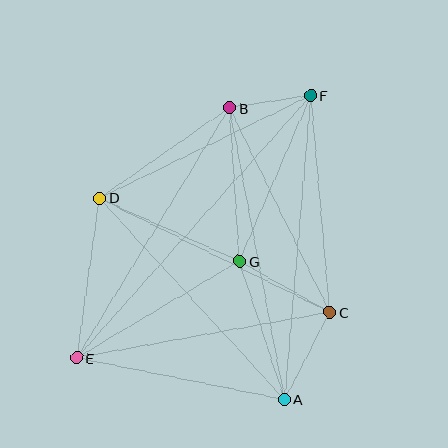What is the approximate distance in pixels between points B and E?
The distance between B and E is approximately 293 pixels.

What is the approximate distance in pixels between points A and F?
The distance between A and F is approximately 305 pixels.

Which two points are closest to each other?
Points B and F are closest to each other.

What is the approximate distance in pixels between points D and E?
The distance between D and E is approximately 161 pixels.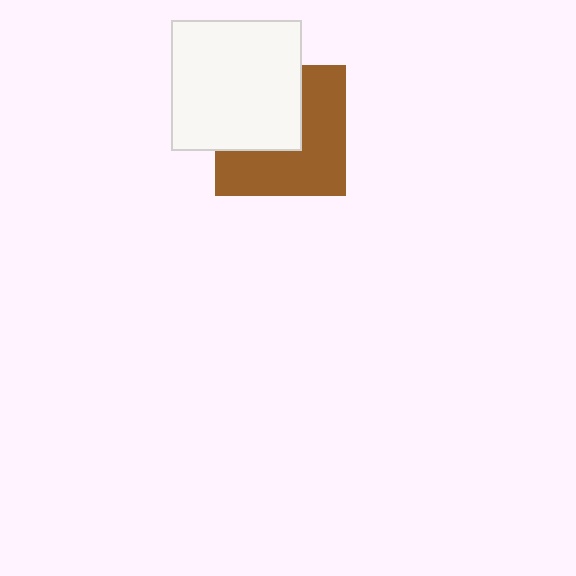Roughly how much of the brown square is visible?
About half of it is visible (roughly 56%).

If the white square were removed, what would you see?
You would see the complete brown square.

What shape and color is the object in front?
The object in front is a white square.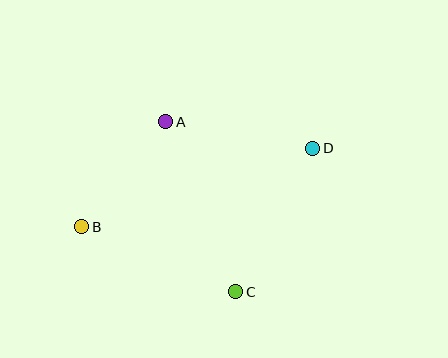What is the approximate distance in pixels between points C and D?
The distance between C and D is approximately 163 pixels.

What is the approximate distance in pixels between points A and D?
The distance between A and D is approximately 150 pixels.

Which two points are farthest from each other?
Points B and D are farthest from each other.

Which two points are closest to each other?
Points A and B are closest to each other.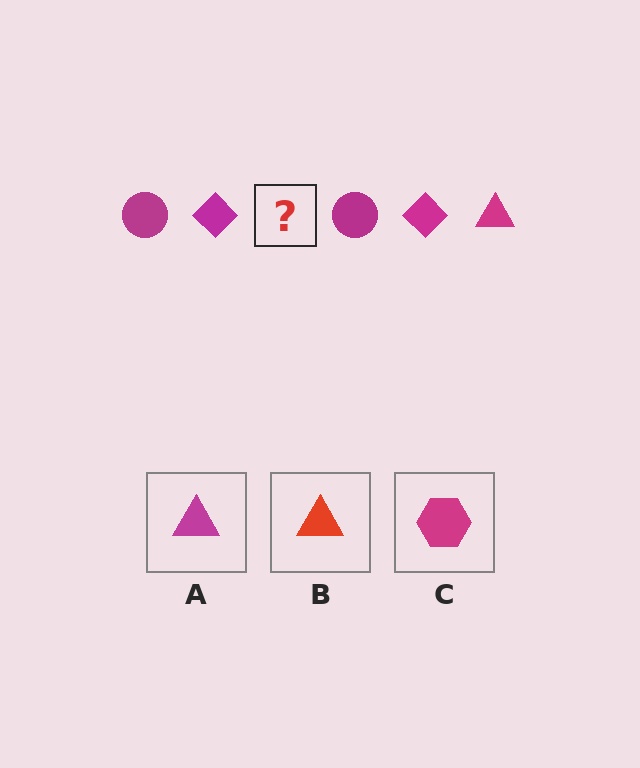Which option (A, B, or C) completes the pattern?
A.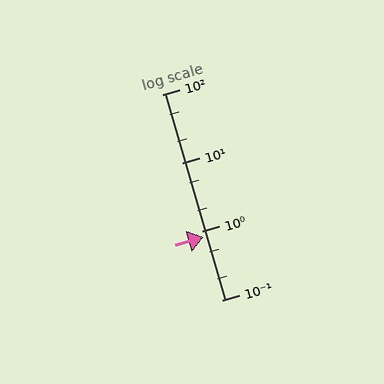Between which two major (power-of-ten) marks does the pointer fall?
The pointer is between 0.1 and 1.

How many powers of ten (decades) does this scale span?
The scale spans 3 decades, from 0.1 to 100.